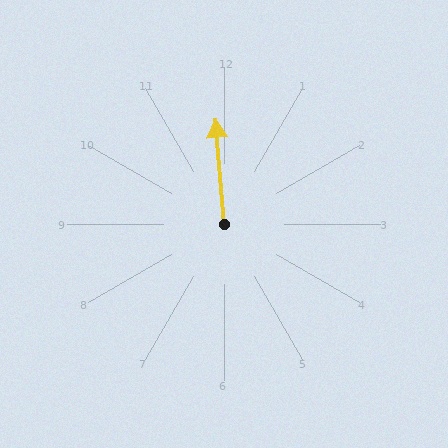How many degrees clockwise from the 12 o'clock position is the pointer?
Approximately 356 degrees.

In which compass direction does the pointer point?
North.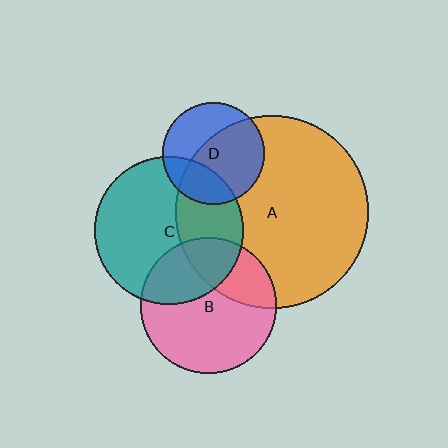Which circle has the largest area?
Circle A (orange).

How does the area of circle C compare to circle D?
Approximately 2.1 times.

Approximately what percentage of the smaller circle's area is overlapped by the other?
Approximately 30%.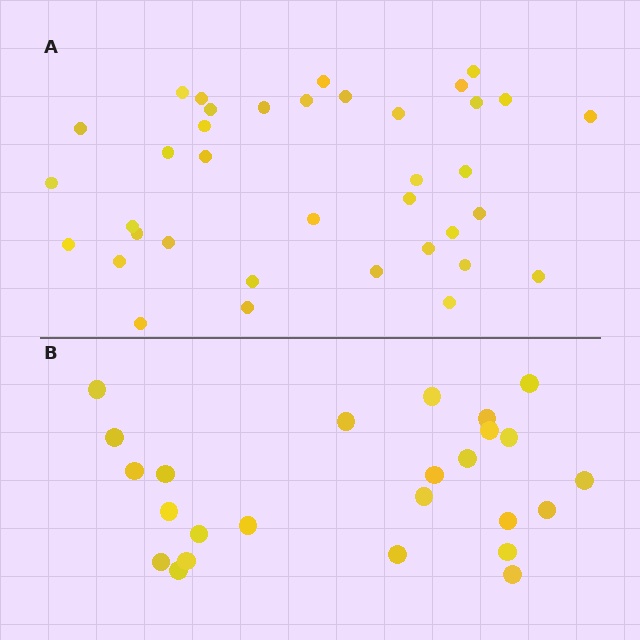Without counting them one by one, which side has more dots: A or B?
Region A (the top region) has more dots.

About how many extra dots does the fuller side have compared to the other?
Region A has roughly 12 or so more dots than region B.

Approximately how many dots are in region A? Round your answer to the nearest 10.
About 40 dots. (The exact count is 37, which rounds to 40.)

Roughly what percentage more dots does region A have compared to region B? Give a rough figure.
About 50% more.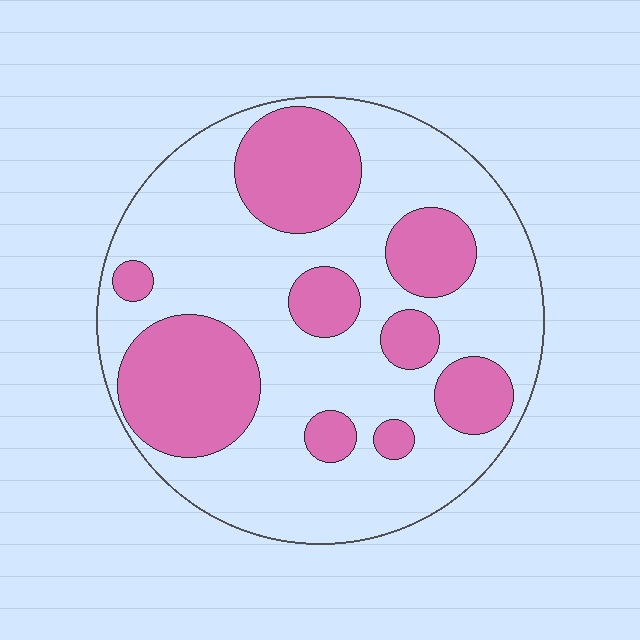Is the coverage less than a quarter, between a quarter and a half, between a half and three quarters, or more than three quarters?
Between a quarter and a half.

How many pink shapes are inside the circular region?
9.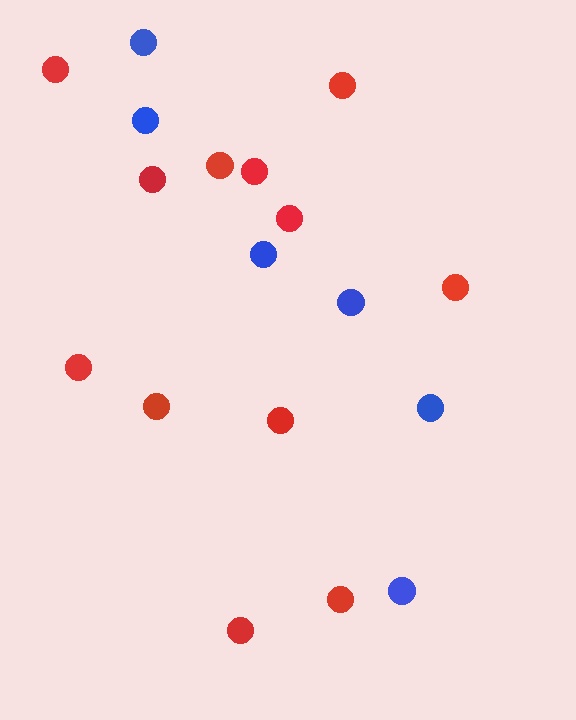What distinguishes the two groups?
There are 2 groups: one group of blue circles (6) and one group of red circles (12).